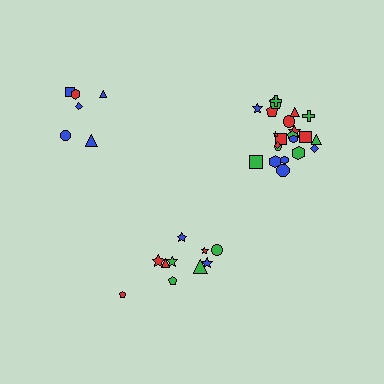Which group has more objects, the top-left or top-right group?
The top-right group.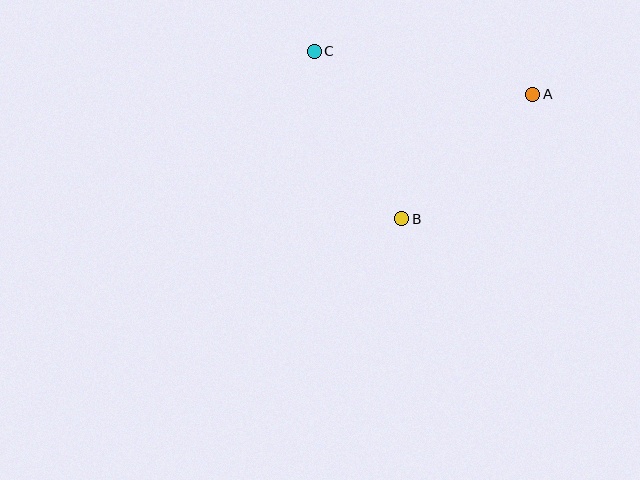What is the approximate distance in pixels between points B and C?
The distance between B and C is approximately 189 pixels.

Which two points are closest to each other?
Points A and B are closest to each other.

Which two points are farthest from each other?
Points A and C are farthest from each other.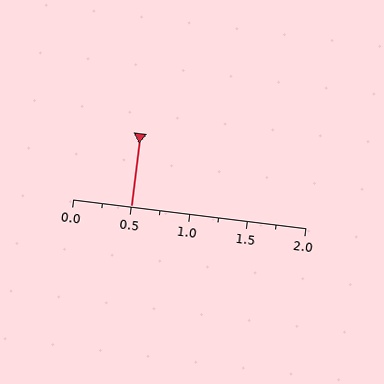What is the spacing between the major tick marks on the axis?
The major ticks are spaced 0.5 apart.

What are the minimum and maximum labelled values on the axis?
The axis runs from 0.0 to 2.0.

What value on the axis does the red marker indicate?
The marker indicates approximately 0.5.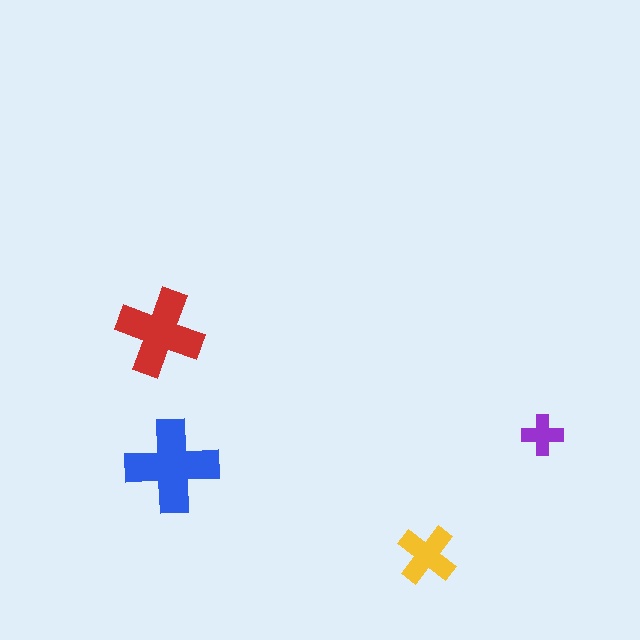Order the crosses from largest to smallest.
the blue one, the red one, the yellow one, the purple one.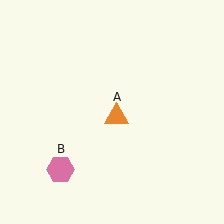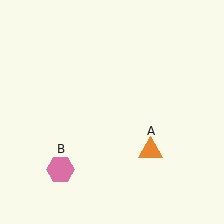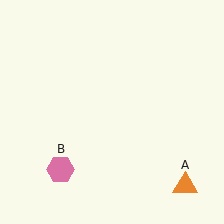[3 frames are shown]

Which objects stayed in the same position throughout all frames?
Pink hexagon (object B) remained stationary.